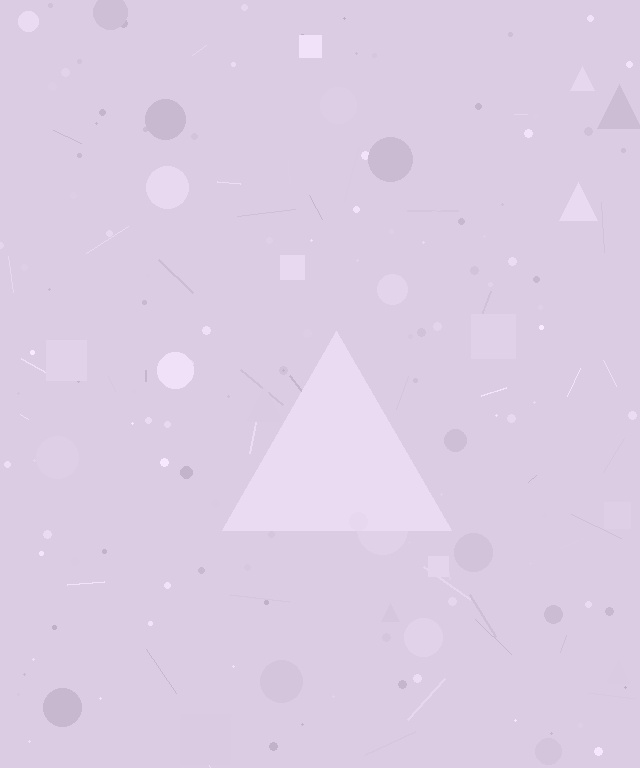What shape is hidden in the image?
A triangle is hidden in the image.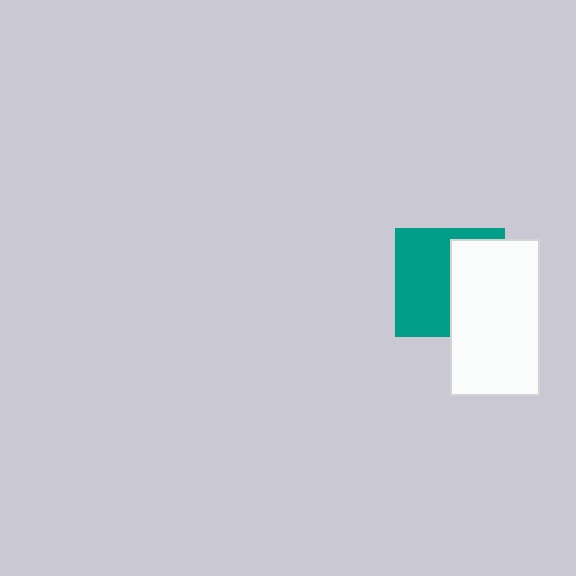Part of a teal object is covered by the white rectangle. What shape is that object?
It is a square.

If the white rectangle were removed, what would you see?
You would see the complete teal square.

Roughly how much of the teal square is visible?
About half of it is visible (roughly 55%).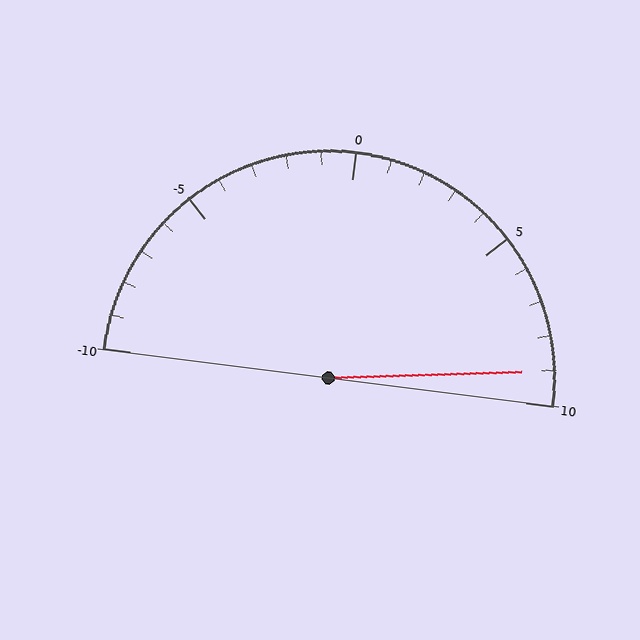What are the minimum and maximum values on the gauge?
The gauge ranges from -10 to 10.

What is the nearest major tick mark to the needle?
The nearest major tick mark is 10.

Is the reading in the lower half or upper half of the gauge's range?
The reading is in the upper half of the range (-10 to 10).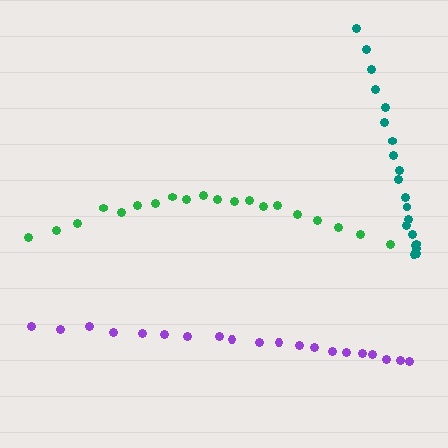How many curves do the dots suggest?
There are 3 distinct paths.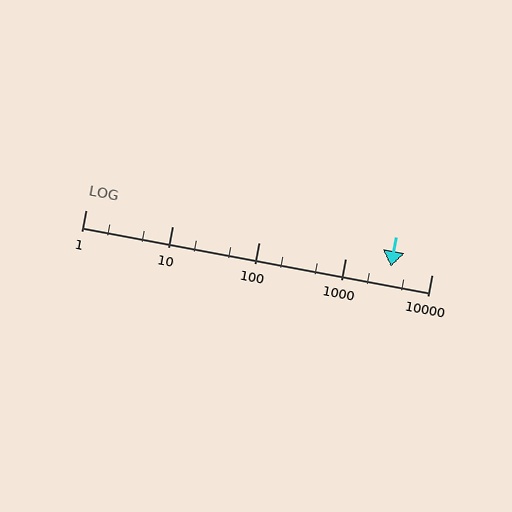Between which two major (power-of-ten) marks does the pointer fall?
The pointer is between 1000 and 10000.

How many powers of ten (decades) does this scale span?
The scale spans 4 decades, from 1 to 10000.